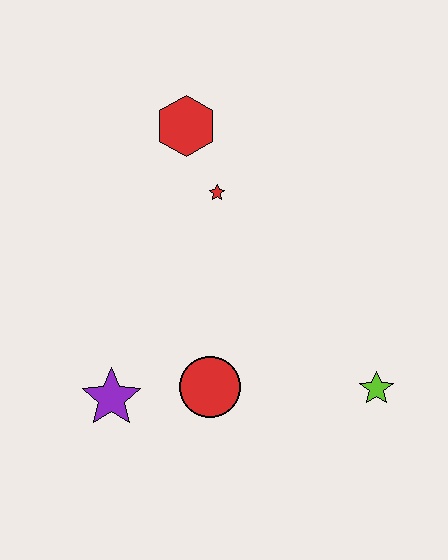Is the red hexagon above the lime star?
Yes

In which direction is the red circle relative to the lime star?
The red circle is to the left of the lime star.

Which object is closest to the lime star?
The red circle is closest to the lime star.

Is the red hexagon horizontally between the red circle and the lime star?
No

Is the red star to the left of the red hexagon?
No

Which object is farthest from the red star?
The lime star is farthest from the red star.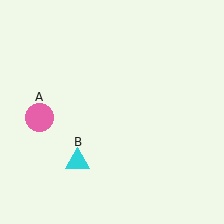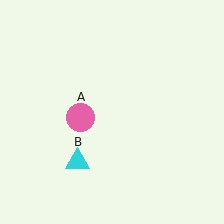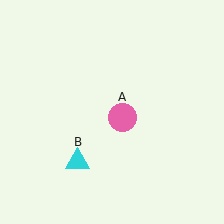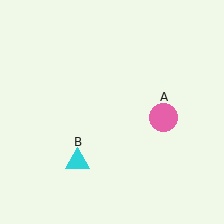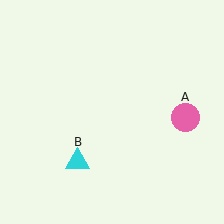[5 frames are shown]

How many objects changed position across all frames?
1 object changed position: pink circle (object A).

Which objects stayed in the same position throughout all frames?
Cyan triangle (object B) remained stationary.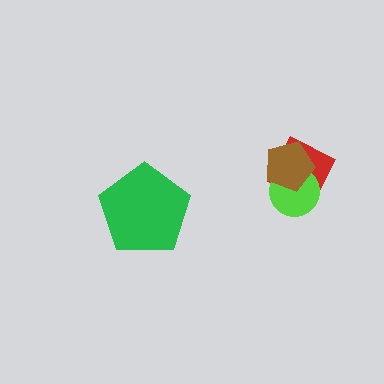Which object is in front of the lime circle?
The brown pentagon is in front of the lime circle.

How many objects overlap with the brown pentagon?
2 objects overlap with the brown pentagon.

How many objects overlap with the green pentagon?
0 objects overlap with the green pentagon.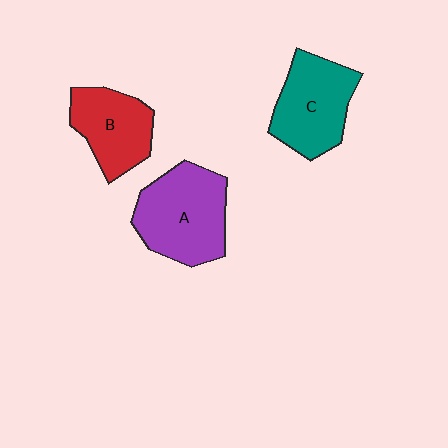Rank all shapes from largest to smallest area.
From largest to smallest: A (purple), C (teal), B (red).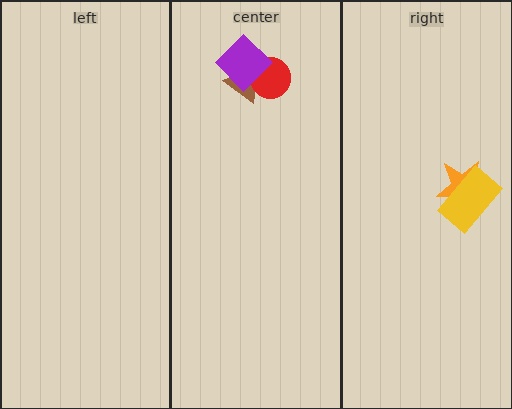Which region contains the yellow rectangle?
The right region.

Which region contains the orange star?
The right region.